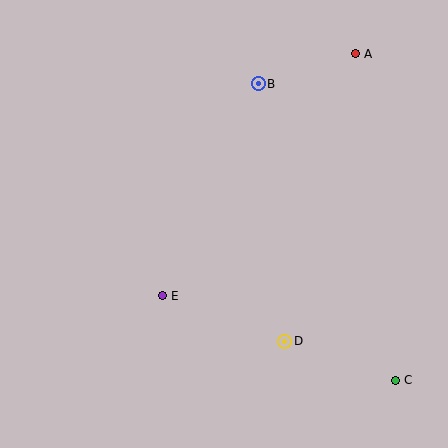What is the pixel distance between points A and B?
The distance between A and B is 101 pixels.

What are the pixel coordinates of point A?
Point A is at (355, 54).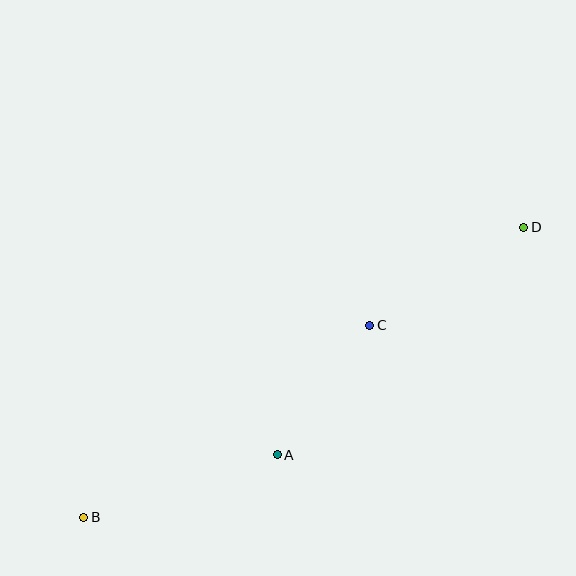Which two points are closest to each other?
Points A and C are closest to each other.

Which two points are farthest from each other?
Points B and D are farthest from each other.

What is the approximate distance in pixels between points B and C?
The distance between B and C is approximately 345 pixels.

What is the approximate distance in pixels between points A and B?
The distance between A and B is approximately 203 pixels.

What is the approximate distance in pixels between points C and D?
The distance between C and D is approximately 182 pixels.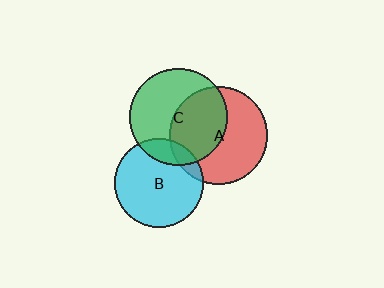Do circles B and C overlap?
Yes.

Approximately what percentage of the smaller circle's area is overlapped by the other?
Approximately 15%.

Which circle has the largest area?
Circle A (red).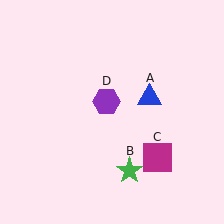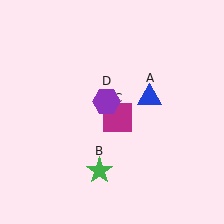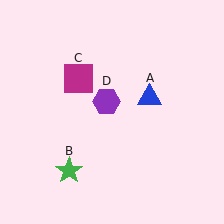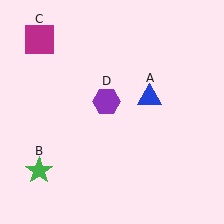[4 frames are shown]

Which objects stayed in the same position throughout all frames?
Blue triangle (object A) and purple hexagon (object D) remained stationary.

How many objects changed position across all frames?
2 objects changed position: green star (object B), magenta square (object C).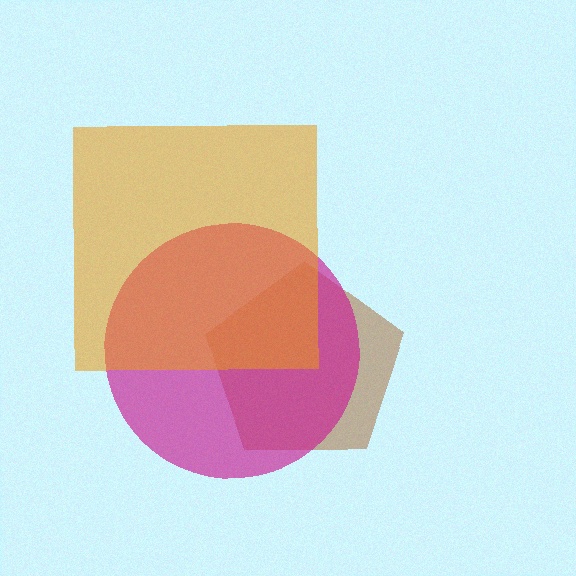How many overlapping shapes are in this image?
There are 3 overlapping shapes in the image.